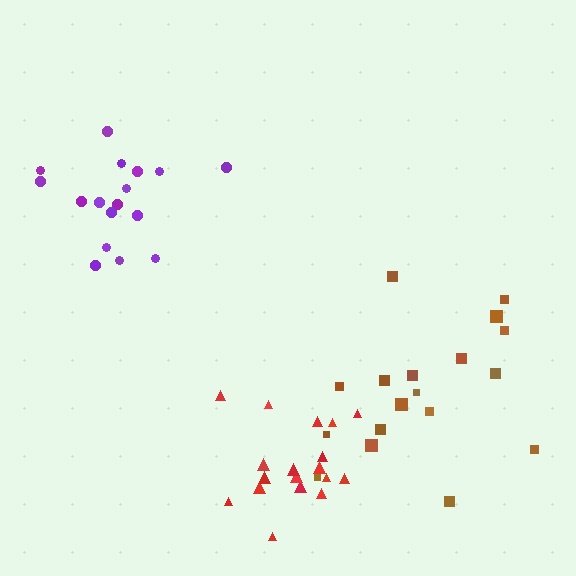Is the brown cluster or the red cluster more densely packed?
Red.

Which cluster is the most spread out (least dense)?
Brown.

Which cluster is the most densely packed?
Red.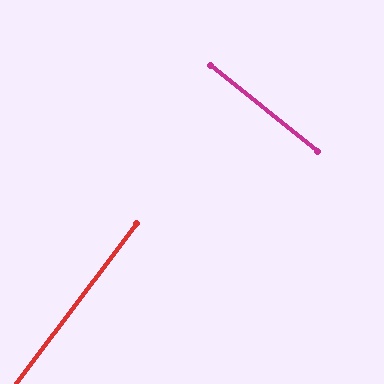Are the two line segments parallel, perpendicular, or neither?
Perpendicular — they meet at approximately 88°.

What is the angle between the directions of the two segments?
Approximately 88 degrees.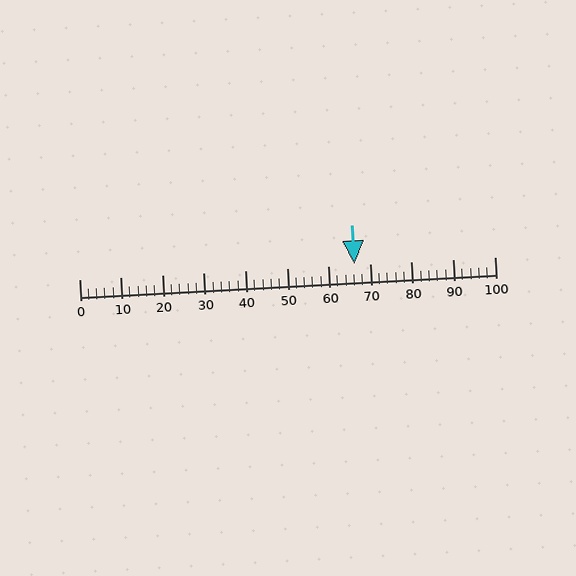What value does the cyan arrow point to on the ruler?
The cyan arrow points to approximately 66.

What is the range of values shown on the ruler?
The ruler shows values from 0 to 100.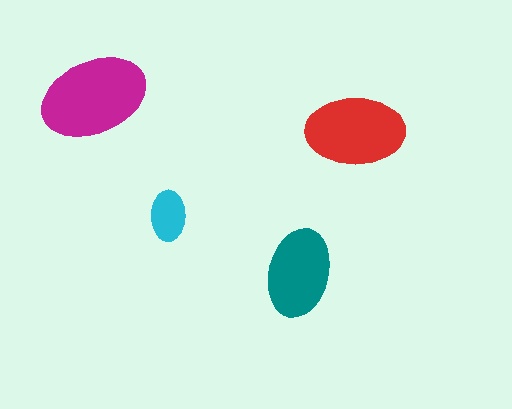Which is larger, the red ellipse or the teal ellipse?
The red one.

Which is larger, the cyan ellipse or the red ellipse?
The red one.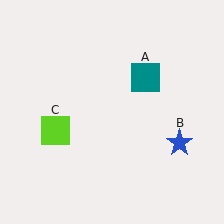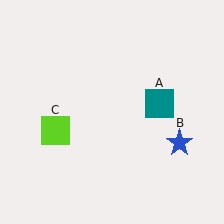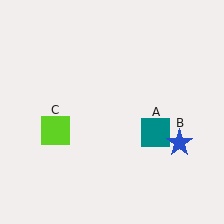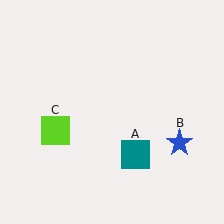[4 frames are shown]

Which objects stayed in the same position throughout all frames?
Blue star (object B) and lime square (object C) remained stationary.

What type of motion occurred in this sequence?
The teal square (object A) rotated clockwise around the center of the scene.